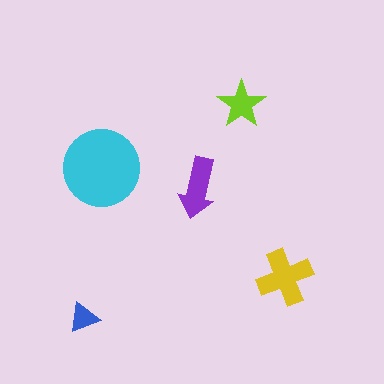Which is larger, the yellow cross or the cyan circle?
The cyan circle.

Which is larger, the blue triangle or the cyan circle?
The cyan circle.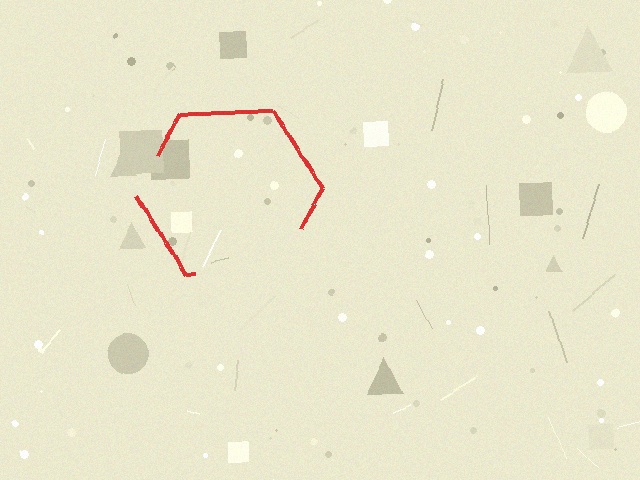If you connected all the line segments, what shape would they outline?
They would outline a hexagon.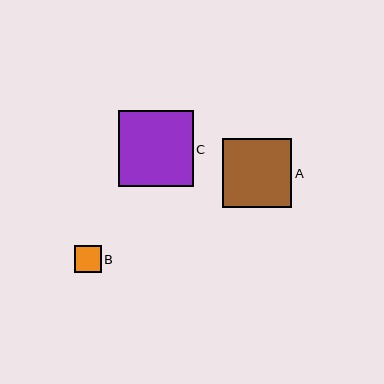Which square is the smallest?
Square B is the smallest with a size of approximately 26 pixels.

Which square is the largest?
Square C is the largest with a size of approximately 75 pixels.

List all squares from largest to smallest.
From largest to smallest: C, A, B.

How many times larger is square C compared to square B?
Square C is approximately 2.8 times the size of square B.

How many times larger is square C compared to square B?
Square C is approximately 2.8 times the size of square B.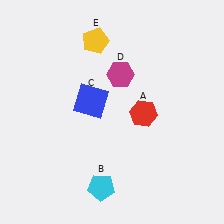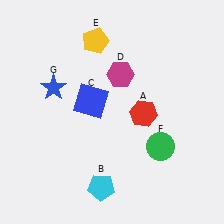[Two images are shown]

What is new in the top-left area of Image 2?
A blue star (G) was added in the top-left area of Image 2.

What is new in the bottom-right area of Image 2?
A green circle (F) was added in the bottom-right area of Image 2.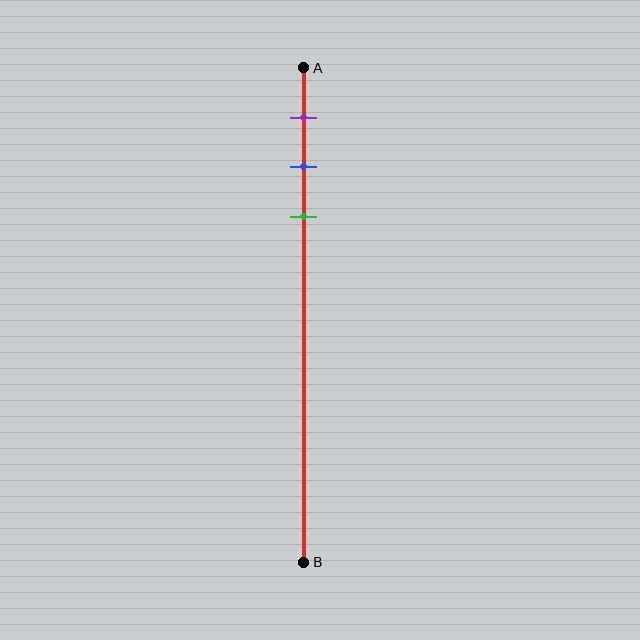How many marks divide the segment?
There are 3 marks dividing the segment.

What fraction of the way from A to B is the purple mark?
The purple mark is approximately 10% (0.1) of the way from A to B.